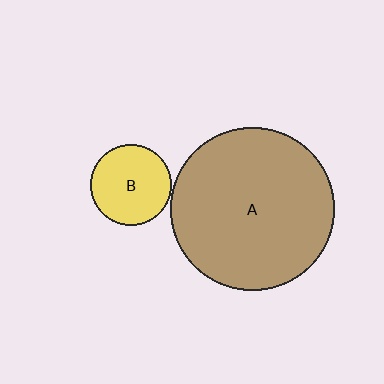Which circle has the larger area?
Circle A (brown).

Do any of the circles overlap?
No, none of the circles overlap.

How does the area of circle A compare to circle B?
Approximately 4.1 times.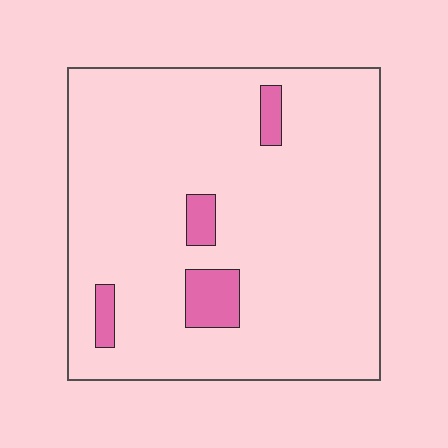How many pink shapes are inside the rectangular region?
4.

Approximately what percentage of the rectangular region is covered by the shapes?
Approximately 10%.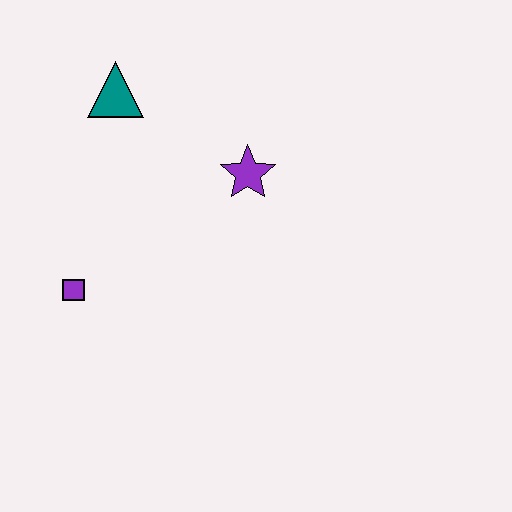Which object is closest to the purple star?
The teal triangle is closest to the purple star.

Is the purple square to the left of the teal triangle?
Yes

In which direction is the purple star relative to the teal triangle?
The purple star is to the right of the teal triangle.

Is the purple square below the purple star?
Yes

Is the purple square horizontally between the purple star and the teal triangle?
No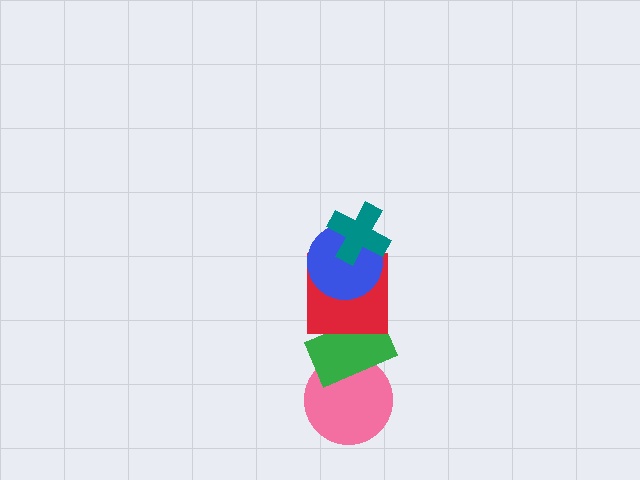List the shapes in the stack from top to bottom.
From top to bottom: the teal cross, the blue circle, the red square, the green rectangle, the pink circle.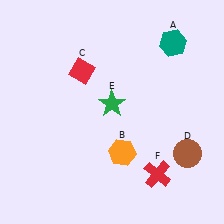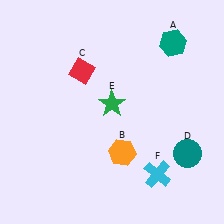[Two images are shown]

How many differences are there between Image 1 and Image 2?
There are 2 differences between the two images.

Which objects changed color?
D changed from brown to teal. F changed from red to cyan.